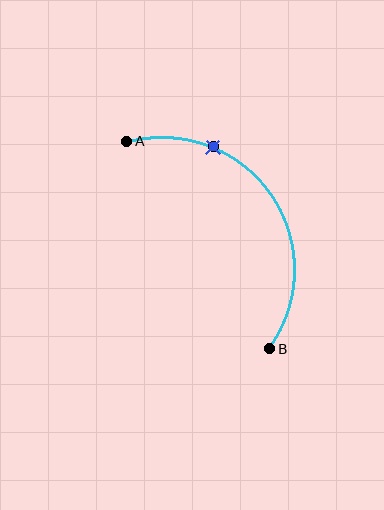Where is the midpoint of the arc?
The arc midpoint is the point on the curve farthest from the straight line joining A and B. It sits above and to the right of that line.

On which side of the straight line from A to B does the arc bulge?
The arc bulges above and to the right of the straight line connecting A and B.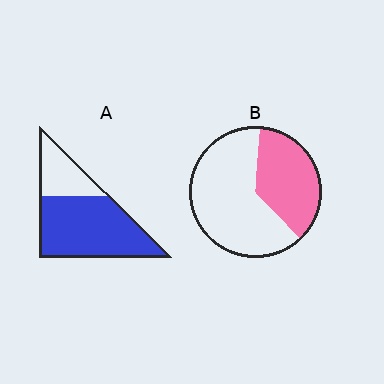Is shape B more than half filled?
No.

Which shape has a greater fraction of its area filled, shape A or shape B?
Shape A.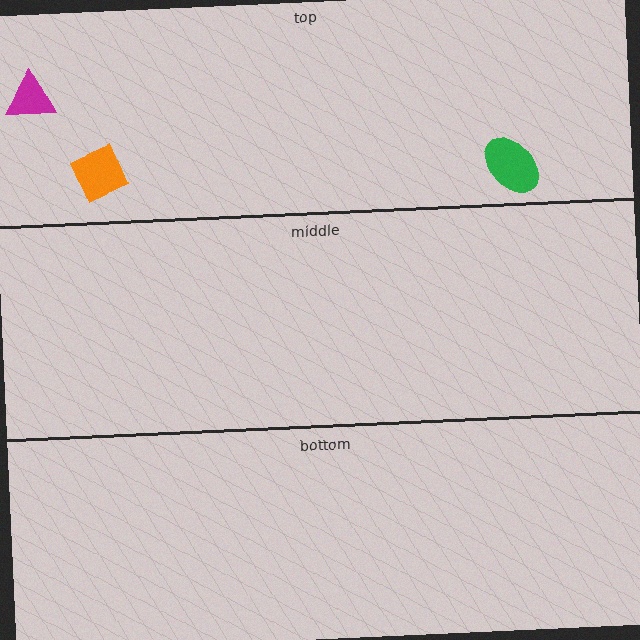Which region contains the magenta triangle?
The top region.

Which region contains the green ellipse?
The top region.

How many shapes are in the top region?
3.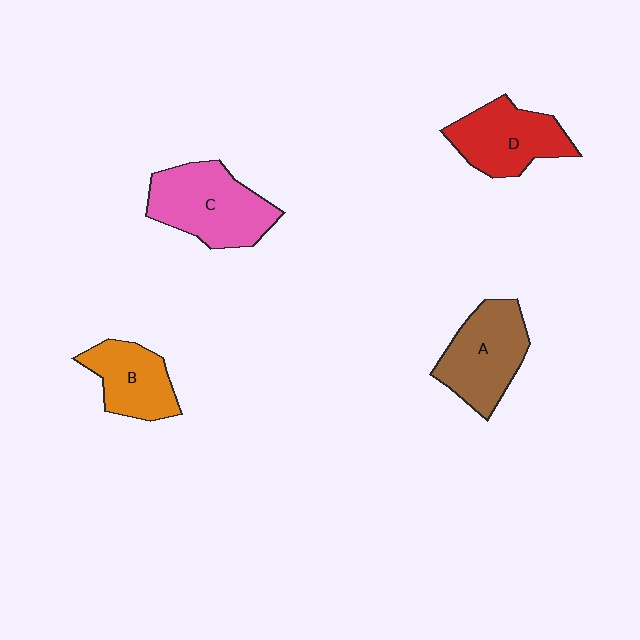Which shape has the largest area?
Shape C (pink).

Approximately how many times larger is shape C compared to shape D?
Approximately 1.2 times.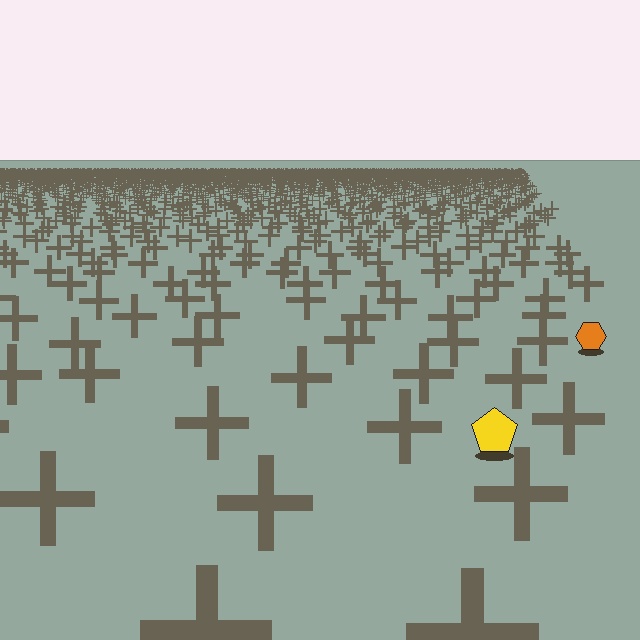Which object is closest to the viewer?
The yellow pentagon is closest. The texture marks near it are larger and more spread out.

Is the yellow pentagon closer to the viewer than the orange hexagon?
Yes. The yellow pentagon is closer — you can tell from the texture gradient: the ground texture is coarser near it.